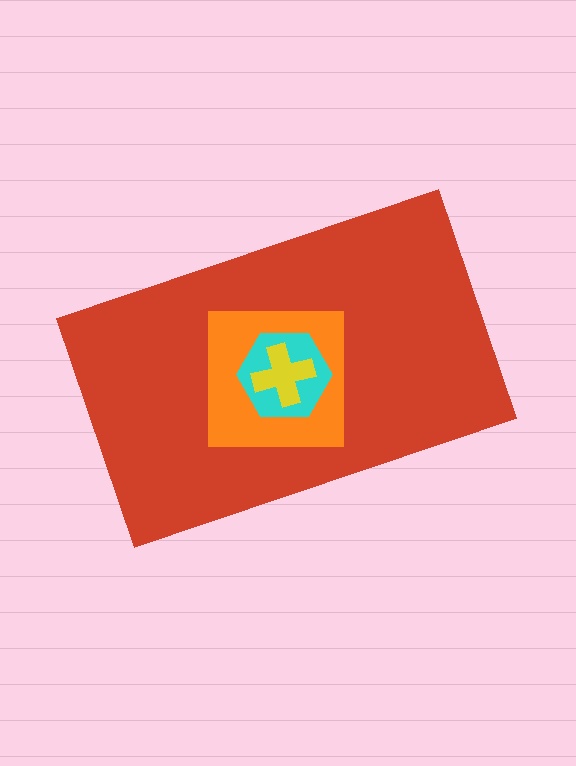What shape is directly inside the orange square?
The cyan hexagon.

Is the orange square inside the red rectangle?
Yes.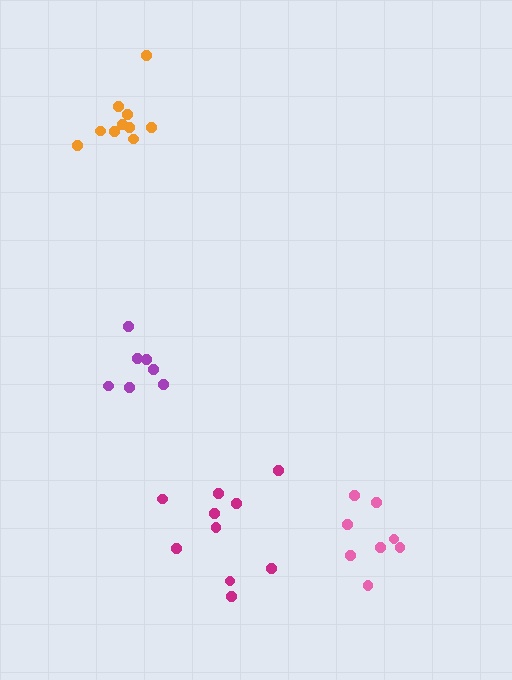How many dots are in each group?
Group 1: 8 dots, Group 2: 10 dots, Group 3: 10 dots, Group 4: 7 dots (35 total).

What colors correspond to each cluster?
The clusters are colored: pink, orange, magenta, purple.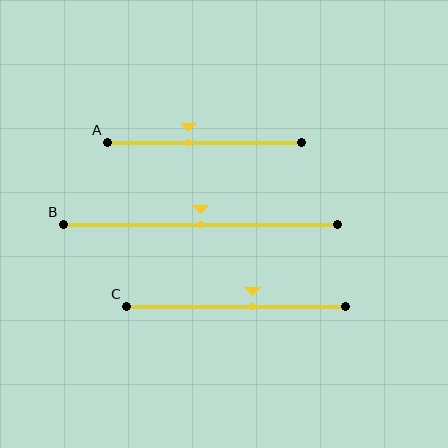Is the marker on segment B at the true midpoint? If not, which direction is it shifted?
Yes, the marker on segment B is at the true midpoint.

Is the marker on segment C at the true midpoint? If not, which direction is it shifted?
No, the marker on segment C is shifted to the right by about 7% of the segment length.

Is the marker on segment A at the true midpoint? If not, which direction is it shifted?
No, the marker on segment A is shifted to the left by about 8% of the segment length.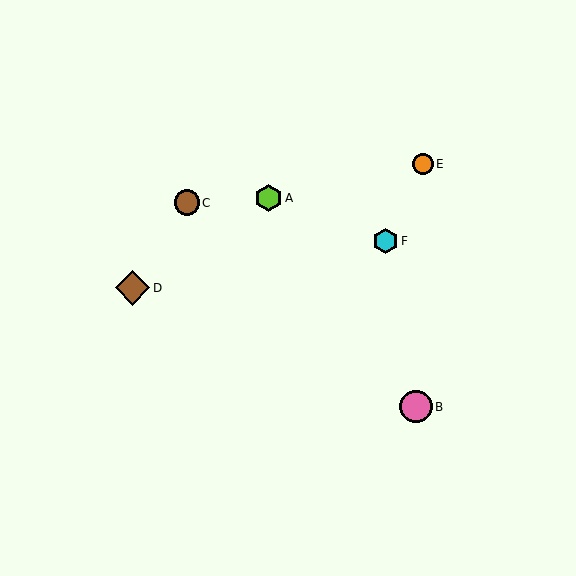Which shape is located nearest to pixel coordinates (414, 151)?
The orange circle (labeled E) at (423, 164) is nearest to that location.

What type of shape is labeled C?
Shape C is a brown circle.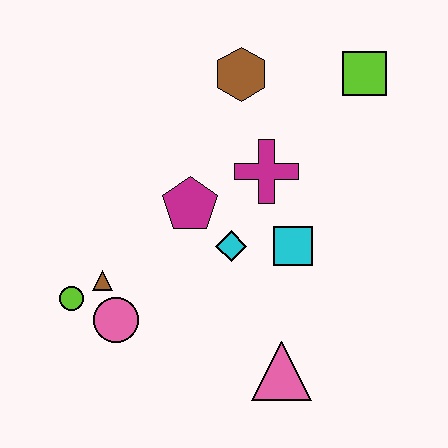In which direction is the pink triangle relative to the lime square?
The pink triangle is below the lime square.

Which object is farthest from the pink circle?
The lime square is farthest from the pink circle.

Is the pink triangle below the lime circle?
Yes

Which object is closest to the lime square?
The brown hexagon is closest to the lime square.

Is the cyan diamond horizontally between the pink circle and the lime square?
Yes